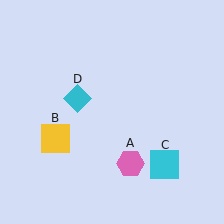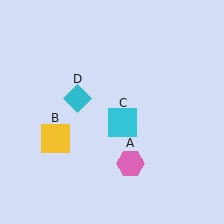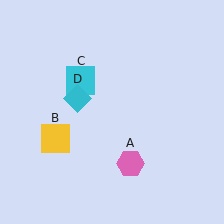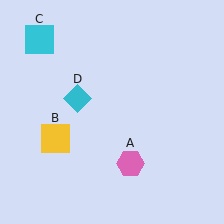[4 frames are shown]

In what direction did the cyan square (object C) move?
The cyan square (object C) moved up and to the left.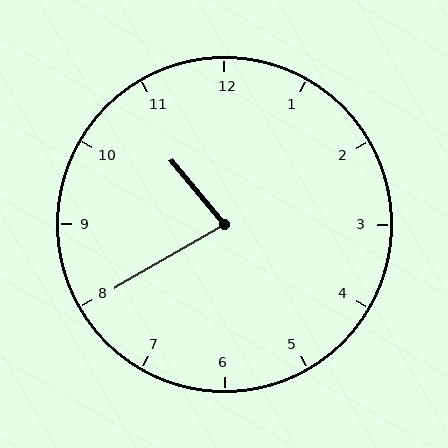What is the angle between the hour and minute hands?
Approximately 80 degrees.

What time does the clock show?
10:40.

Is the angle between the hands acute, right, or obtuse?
It is acute.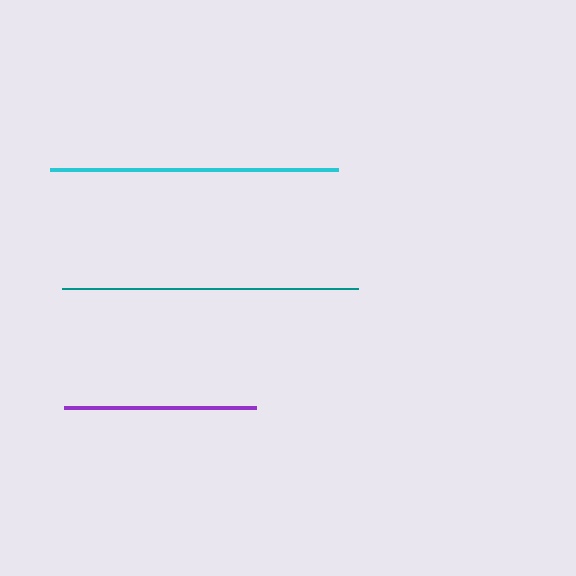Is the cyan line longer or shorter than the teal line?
The teal line is longer than the cyan line.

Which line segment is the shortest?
The purple line is the shortest at approximately 192 pixels.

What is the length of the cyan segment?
The cyan segment is approximately 289 pixels long.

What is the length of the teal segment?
The teal segment is approximately 296 pixels long.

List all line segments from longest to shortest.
From longest to shortest: teal, cyan, purple.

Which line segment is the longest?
The teal line is the longest at approximately 296 pixels.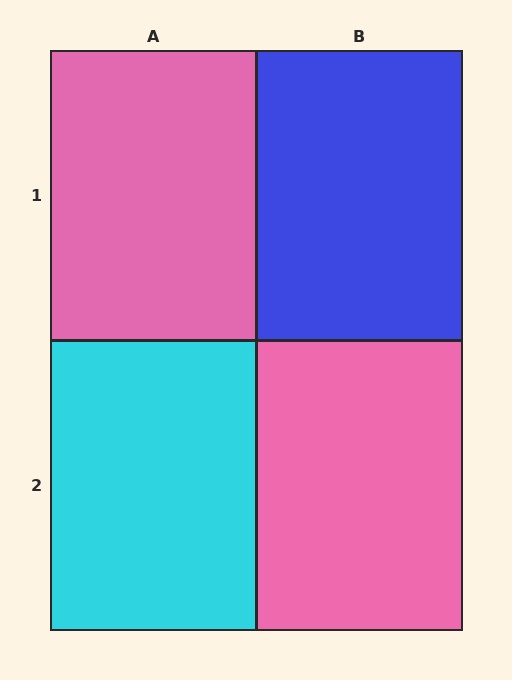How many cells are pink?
2 cells are pink.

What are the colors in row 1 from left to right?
Pink, blue.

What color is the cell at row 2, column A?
Cyan.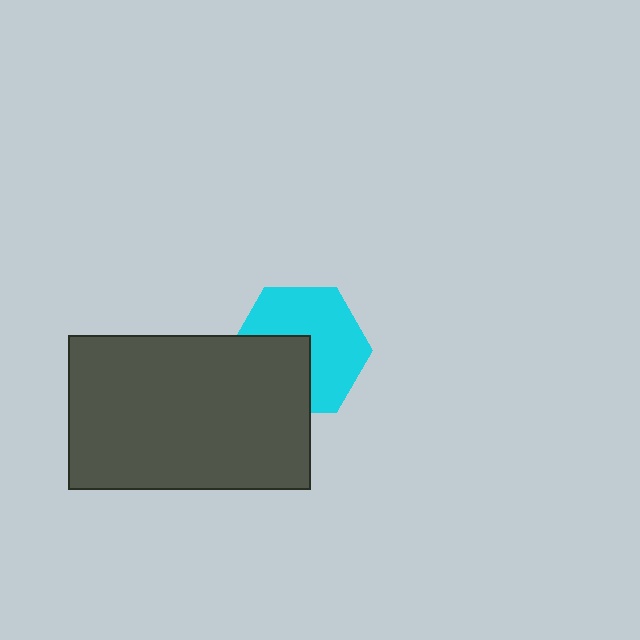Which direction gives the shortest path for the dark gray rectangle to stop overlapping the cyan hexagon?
Moving toward the lower-left gives the shortest separation.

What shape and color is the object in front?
The object in front is a dark gray rectangle.